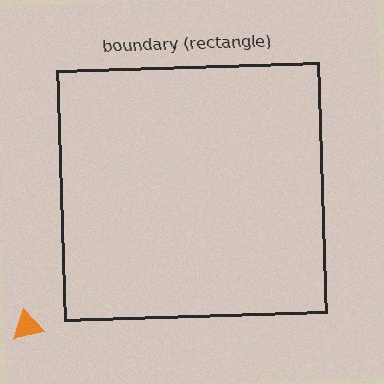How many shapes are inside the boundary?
0 inside, 1 outside.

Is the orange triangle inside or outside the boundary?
Outside.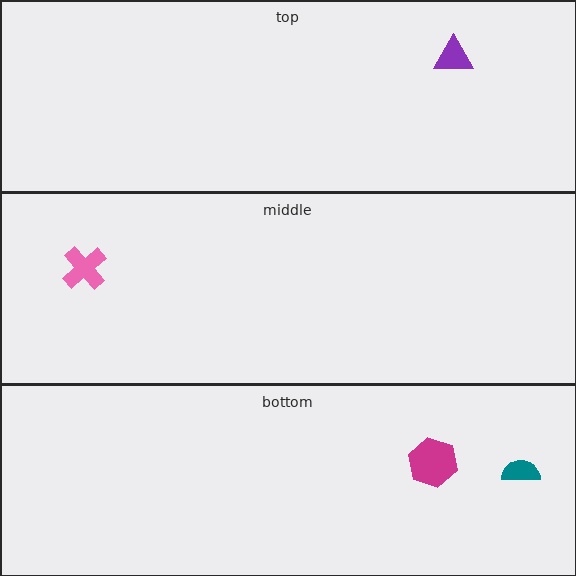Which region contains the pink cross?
The middle region.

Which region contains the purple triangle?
The top region.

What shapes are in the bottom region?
The teal semicircle, the magenta hexagon.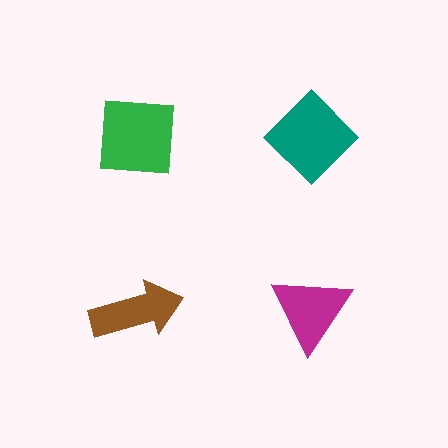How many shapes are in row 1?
2 shapes.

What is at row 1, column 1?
A green square.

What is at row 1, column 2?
A teal diamond.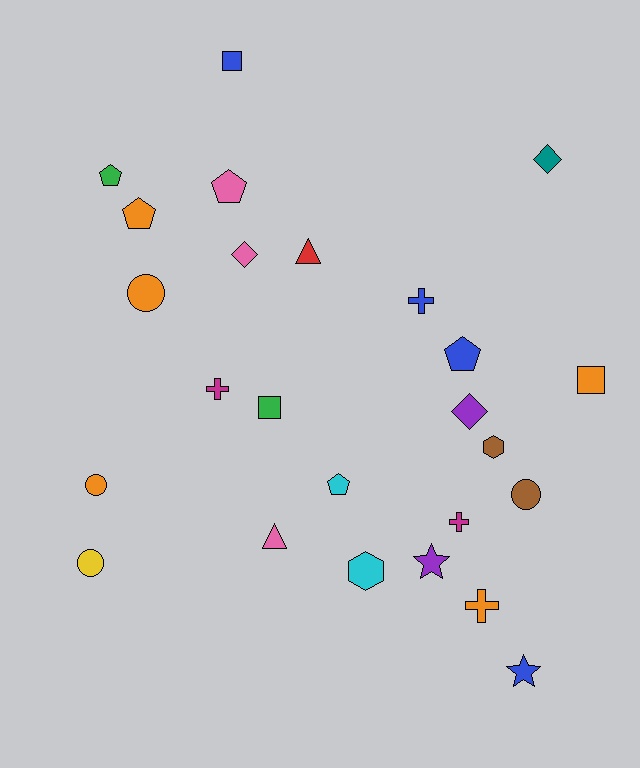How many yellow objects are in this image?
There is 1 yellow object.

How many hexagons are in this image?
There are 2 hexagons.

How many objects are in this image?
There are 25 objects.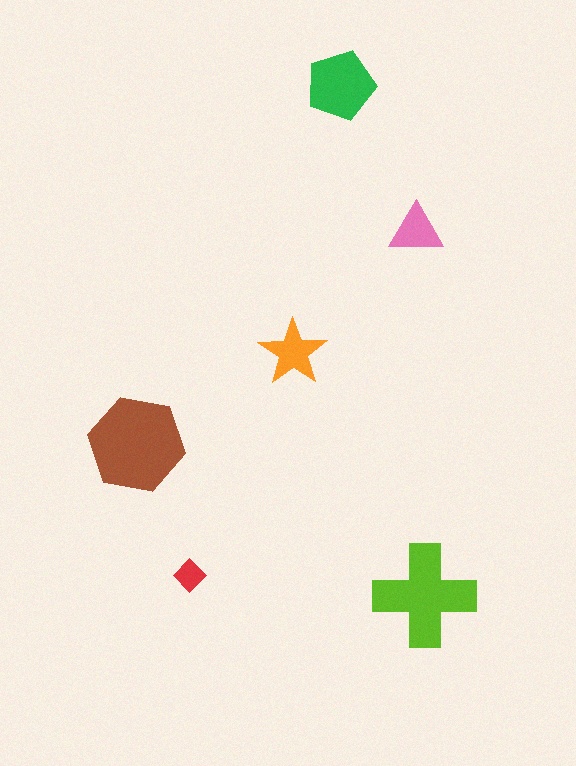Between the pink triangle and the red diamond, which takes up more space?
The pink triangle.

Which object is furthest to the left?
The brown hexagon is leftmost.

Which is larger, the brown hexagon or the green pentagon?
The brown hexagon.